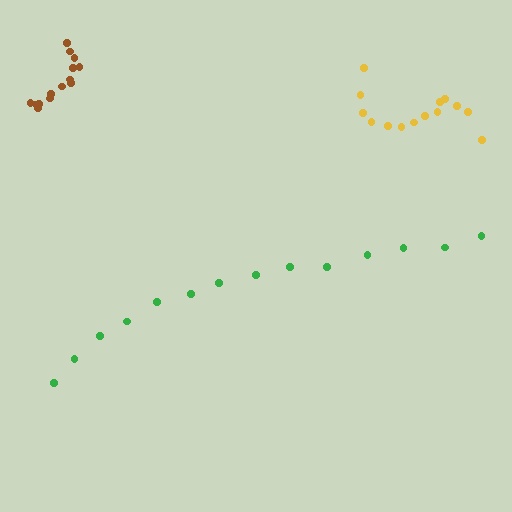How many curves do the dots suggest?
There are 3 distinct paths.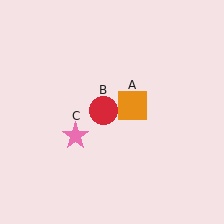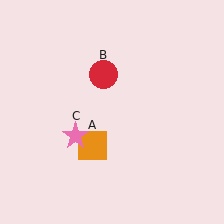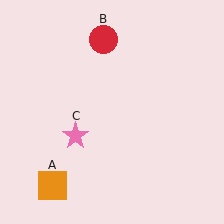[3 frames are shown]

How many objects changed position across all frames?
2 objects changed position: orange square (object A), red circle (object B).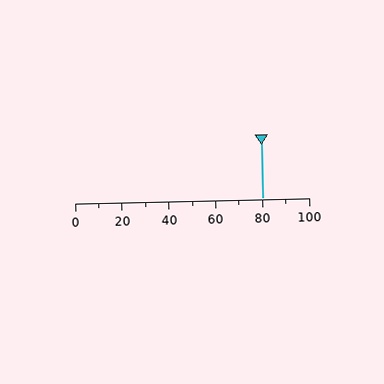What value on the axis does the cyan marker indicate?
The marker indicates approximately 80.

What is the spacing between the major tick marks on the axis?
The major ticks are spaced 20 apart.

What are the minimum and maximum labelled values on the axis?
The axis runs from 0 to 100.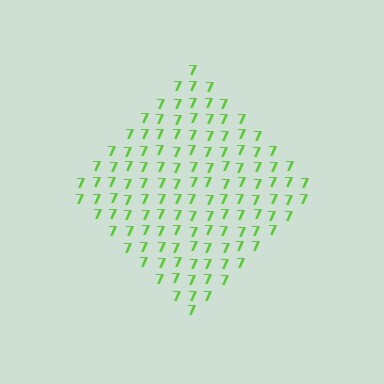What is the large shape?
The large shape is a diamond.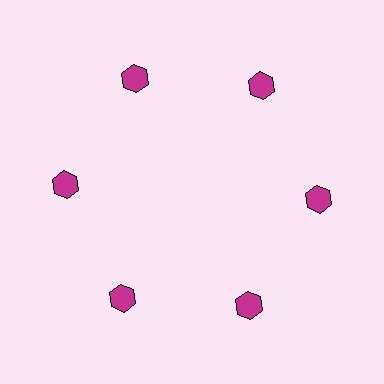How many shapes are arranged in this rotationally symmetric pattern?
There are 6 shapes, arranged in 6 groups of 1.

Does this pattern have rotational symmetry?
Yes, this pattern has 6-fold rotational symmetry. It looks the same after rotating 60 degrees around the center.